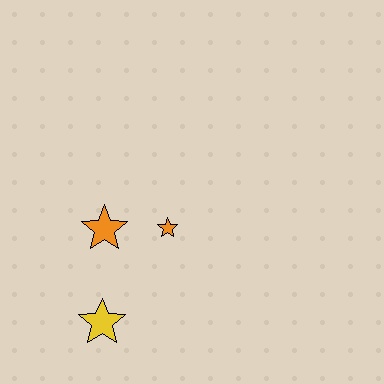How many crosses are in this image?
There are no crosses.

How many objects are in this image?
There are 3 objects.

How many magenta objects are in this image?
There are no magenta objects.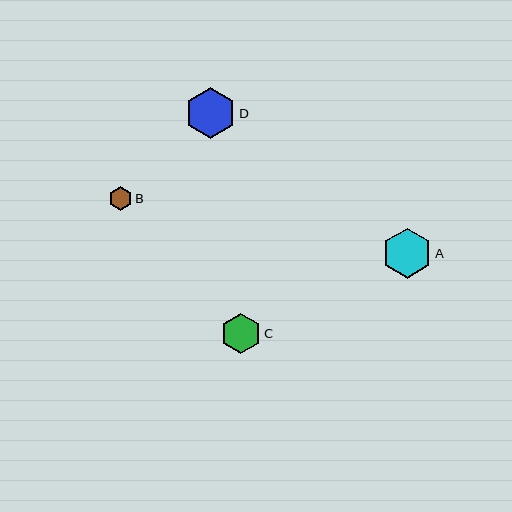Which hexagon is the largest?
Hexagon D is the largest with a size of approximately 51 pixels.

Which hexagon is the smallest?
Hexagon B is the smallest with a size of approximately 23 pixels.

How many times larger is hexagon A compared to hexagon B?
Hexagon A is approximately 2.1 times the size of hexagon B.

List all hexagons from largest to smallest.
From largest to smallest: D, A, C, B.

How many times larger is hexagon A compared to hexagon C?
Hexagon A is approximately 1.2 times the size of hexagon C.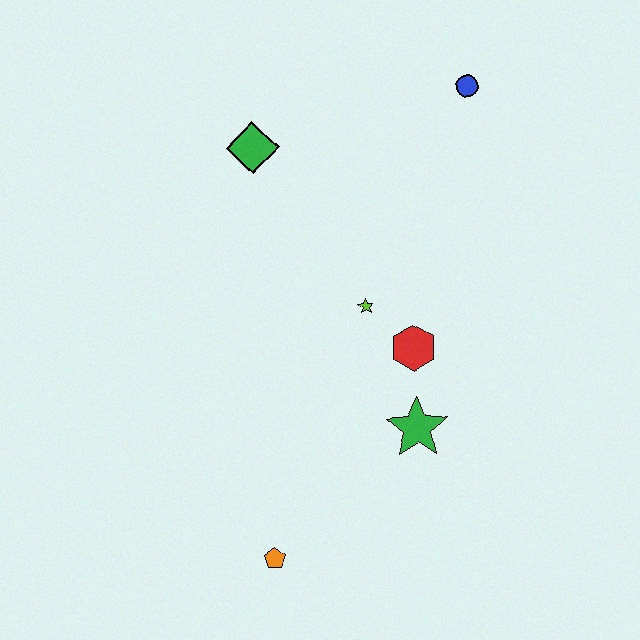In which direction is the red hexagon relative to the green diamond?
The red hexagon is below the green diamond.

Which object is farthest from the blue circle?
The orange pentagon is farthest from the blue circle.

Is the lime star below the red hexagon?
No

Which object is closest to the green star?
The red hexagon is closest to the green star.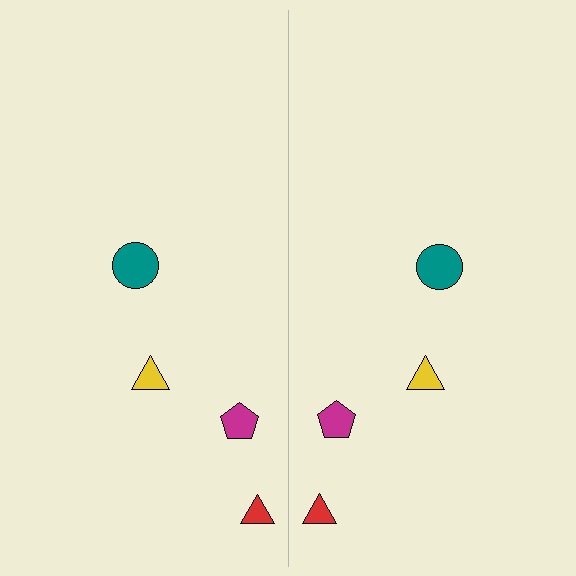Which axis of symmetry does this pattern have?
The pattern has a vertical axis of symmetry running through the center of the image.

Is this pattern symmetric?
Yes, this pattern has bilateral (reflection) symmetry.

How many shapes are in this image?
There are 8 shapes in this image.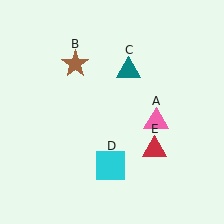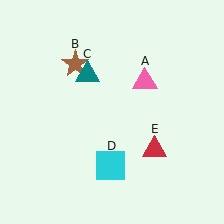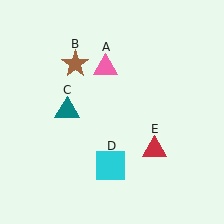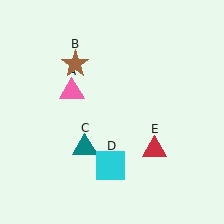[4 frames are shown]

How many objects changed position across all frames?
2 objects changed position: pink triangle (object A), teal triangle (object C).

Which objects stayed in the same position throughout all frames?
Brown star (object B) and cyan square (object D) and red triangle (object E) remained stationary.